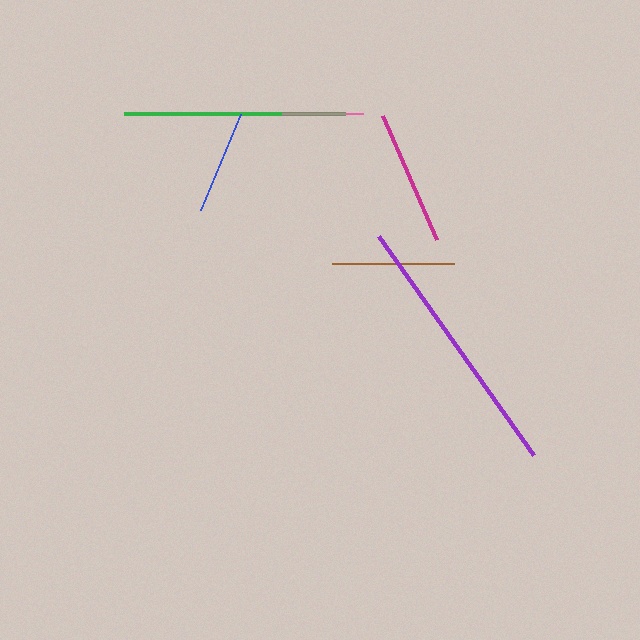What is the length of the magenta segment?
The magenta segment is approximately 135 pixels long.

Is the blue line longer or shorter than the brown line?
The brown line is longer than the blue line.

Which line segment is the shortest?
The pink line is the shortest at approximately 81 pixels.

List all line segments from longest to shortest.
From longest to shortest: purple, green, magenta, brown, blue, pink.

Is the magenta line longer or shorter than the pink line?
The magenta line is longer than the pink line.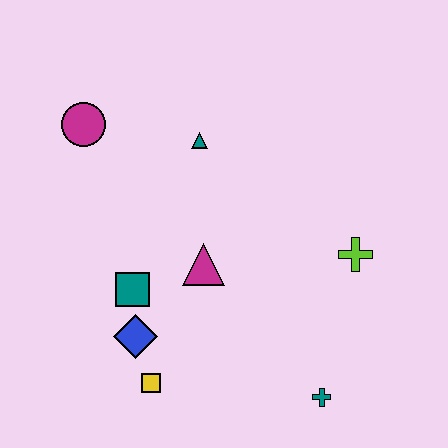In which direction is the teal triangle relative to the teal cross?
The teal triangle is above the teal cross.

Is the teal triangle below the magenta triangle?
No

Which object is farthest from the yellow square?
The magenta circle is farthest from the yellow square.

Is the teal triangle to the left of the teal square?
No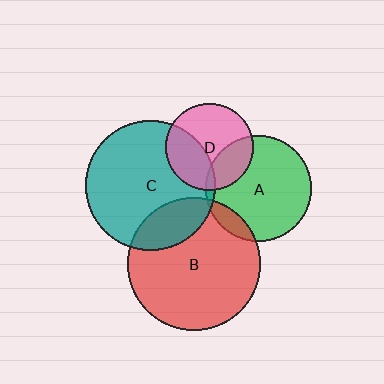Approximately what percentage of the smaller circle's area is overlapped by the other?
Approximately 10%.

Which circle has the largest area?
Circle B (red).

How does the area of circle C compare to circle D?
Approximately 2.2 times.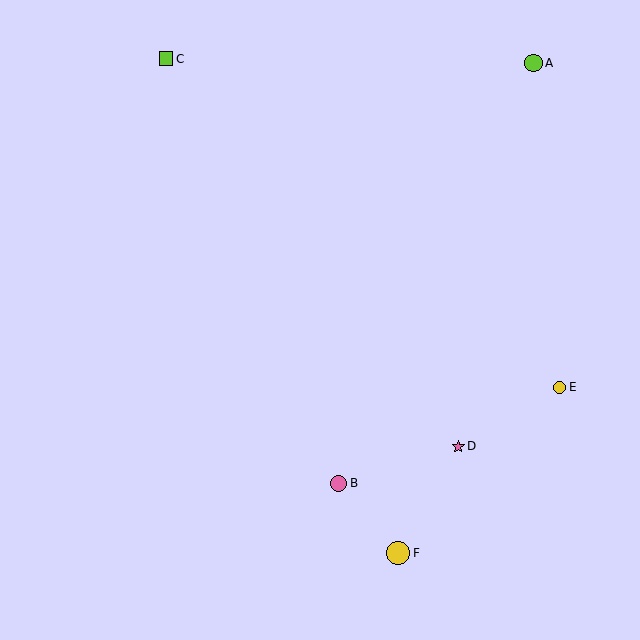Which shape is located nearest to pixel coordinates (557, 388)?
The yellow circle (labeled E) at (560, 387) is nearest to that location.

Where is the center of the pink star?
The center of the pink star is at (458, 446).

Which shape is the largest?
The yellow circle (labeled F) is the largest.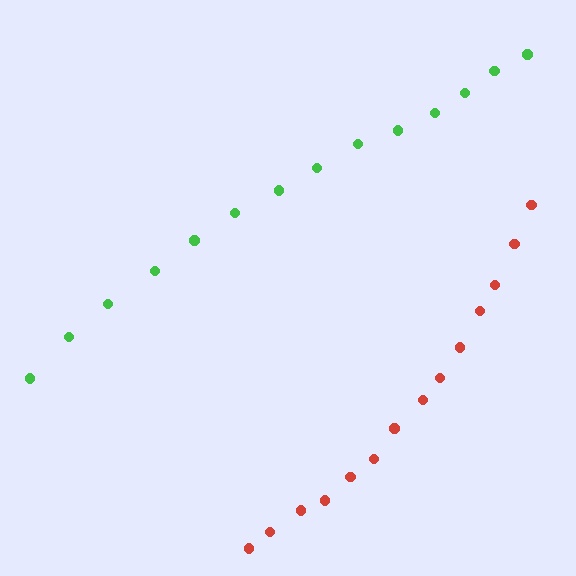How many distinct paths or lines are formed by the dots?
There are 2 distinct paths.